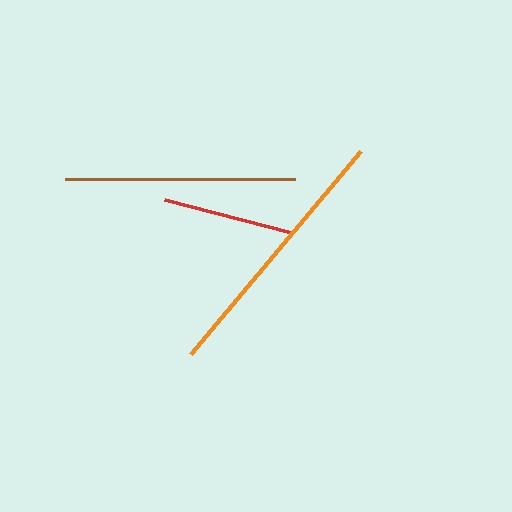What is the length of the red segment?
The red segment is approximately 131 pixels long.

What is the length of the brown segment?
The brown segment is approximately 230 pixels long.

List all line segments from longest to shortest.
From longest to shortest: orange, brown, red.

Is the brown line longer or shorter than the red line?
The brown line is longer than the red line.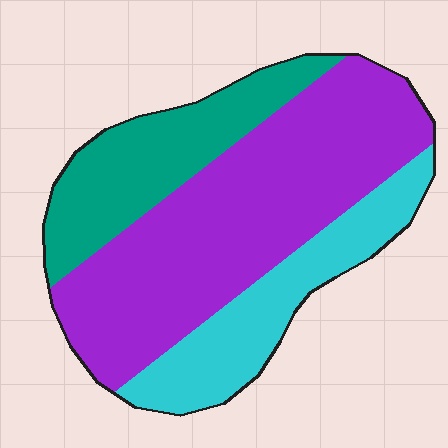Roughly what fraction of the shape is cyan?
Cyan covers about 20% of the shape.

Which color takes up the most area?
Purple, at roughly 55%.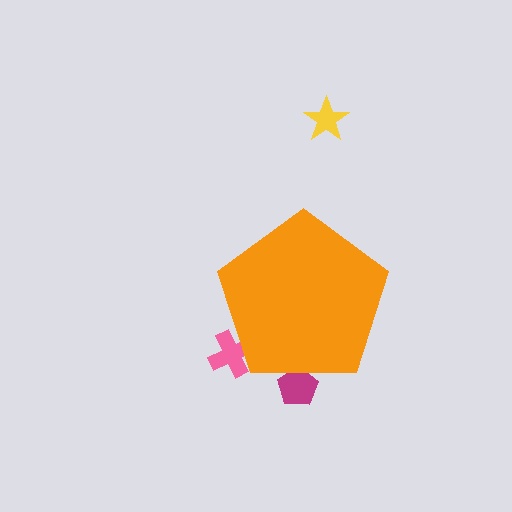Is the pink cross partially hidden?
Yes, the pink cross is partially hidden behind the orange pentagon.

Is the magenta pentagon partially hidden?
Yes, the magenta pentagon is partially hidden behind the orange pentagon.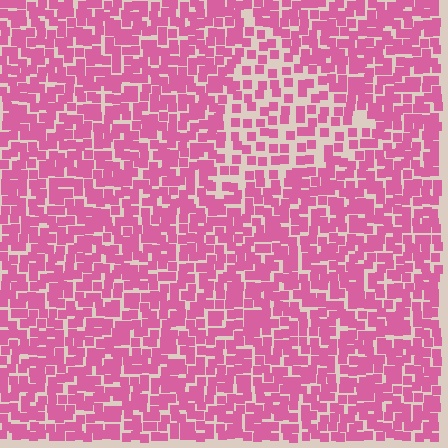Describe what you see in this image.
The image contains small pink elements arranged at two different densities. A triangle-shaped region is visible where the elements are less densely packed than the surrounding area.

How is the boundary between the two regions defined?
The boundary is defined by a change in element density (approximately 1.9x ratio). All elements are the same color, size, and shape.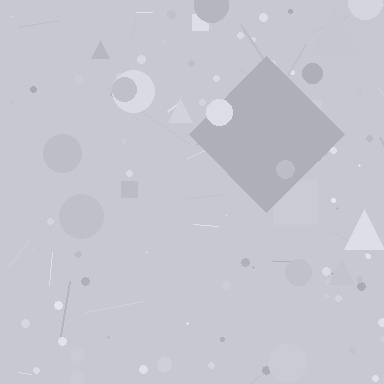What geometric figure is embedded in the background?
A diamond is embedded in the background.